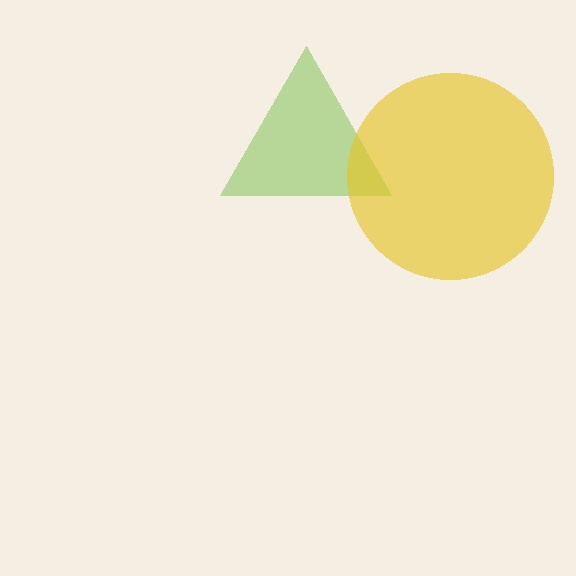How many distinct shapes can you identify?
There are 2 distinct shapes: a lime triangle, a yellow circle.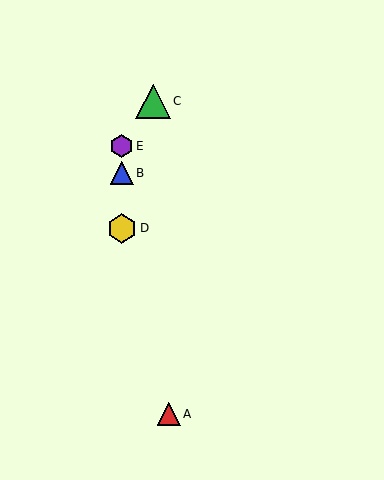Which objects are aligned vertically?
Objects B, D, E are aligned vertically.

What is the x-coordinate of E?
Object E is at x≈122.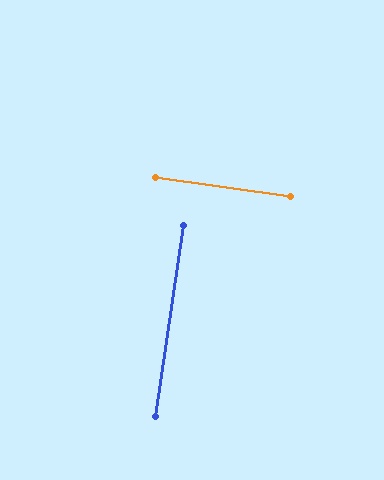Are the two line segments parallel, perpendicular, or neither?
Perpendicular — they meet at approximately 90°.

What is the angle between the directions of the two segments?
Approximately 90 degrees.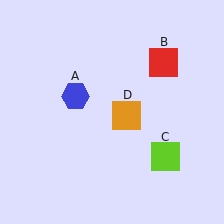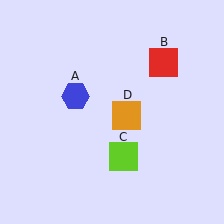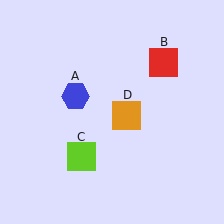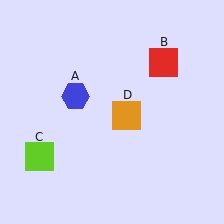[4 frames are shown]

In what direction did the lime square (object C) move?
The lime square (object C) moved left.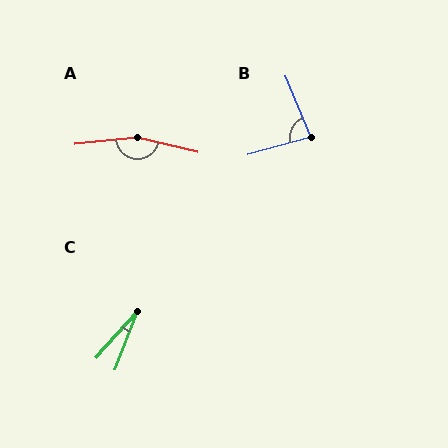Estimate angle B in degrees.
Approximately 82 degrees.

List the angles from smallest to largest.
C (21°), B (82°), A (160°).